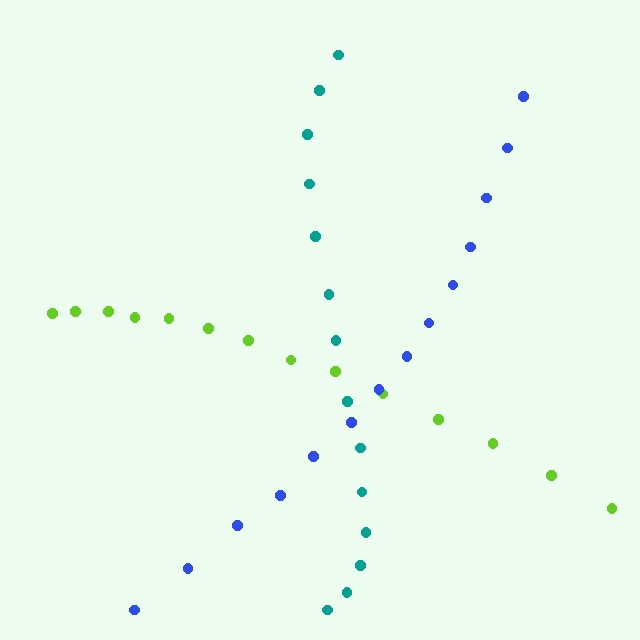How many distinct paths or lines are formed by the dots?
There are 3 distinct paths.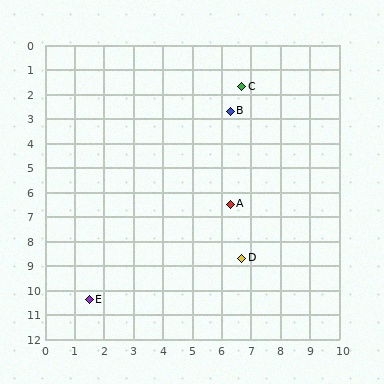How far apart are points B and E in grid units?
Points B and E are about 9.1 grid units apart.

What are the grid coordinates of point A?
Point A is at approximately (6.3, 6.5).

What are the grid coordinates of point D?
Point D is at approximately (6.7, 8.7).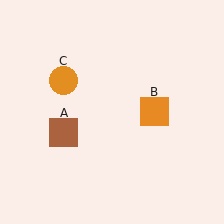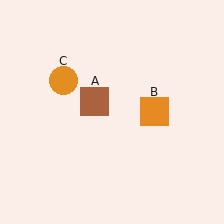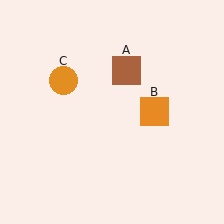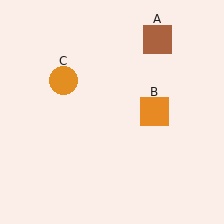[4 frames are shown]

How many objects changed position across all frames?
1 object changed position: brown square (object A).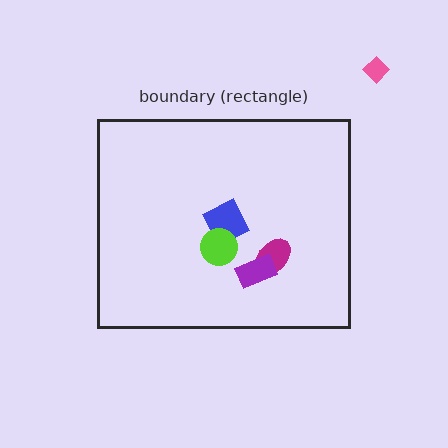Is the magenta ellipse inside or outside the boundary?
Inside.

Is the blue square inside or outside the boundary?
Inside.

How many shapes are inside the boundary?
4 inside, 1 outside.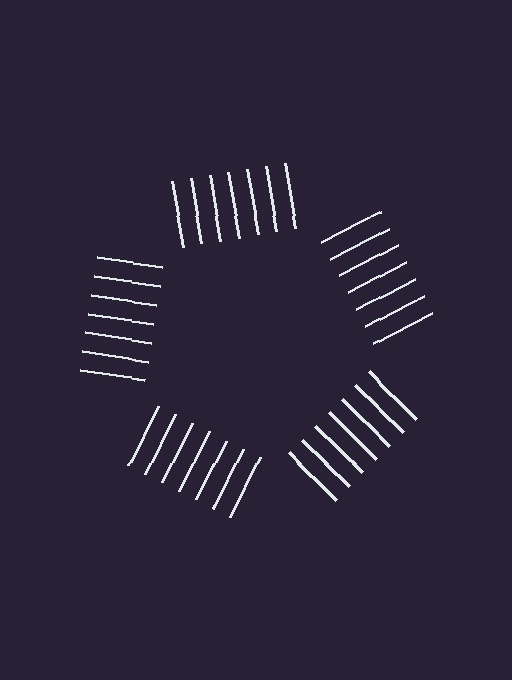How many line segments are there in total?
35 — 7 along each of the 5 edges.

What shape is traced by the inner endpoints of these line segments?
An illusory pentagon — the line segments terminate on its edges but no continuous stroke is drawn.